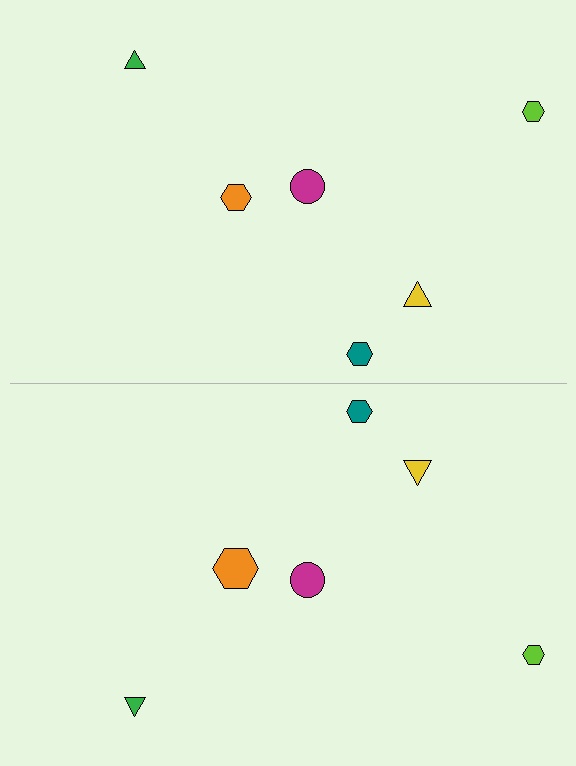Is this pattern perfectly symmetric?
No, the pattern is not perfectly symmetric. The orange hexagon on the bottom side has a different size than its mirror counterpart.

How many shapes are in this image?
There are 12 shapes in this image.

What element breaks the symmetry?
The orange hexagon on the bottom side has a different size than its mirror counterpart.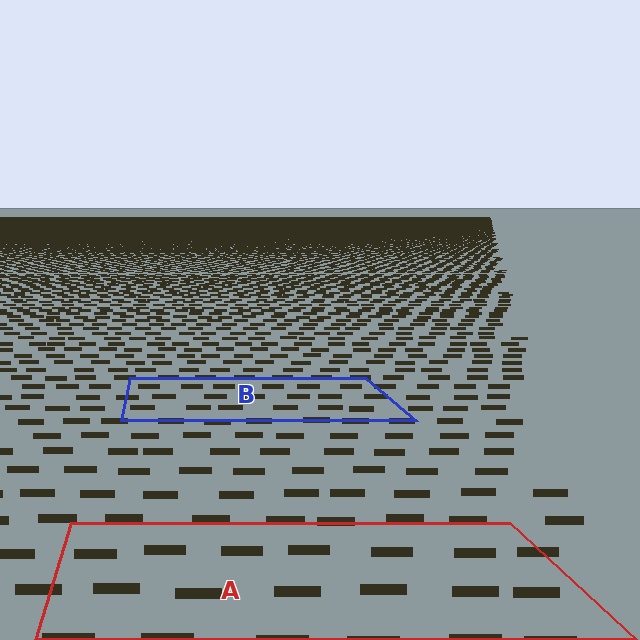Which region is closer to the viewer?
Region A is closer. The texture elements there are larger and more spread out.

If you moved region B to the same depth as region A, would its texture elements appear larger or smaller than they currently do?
They would appear larger. At a closer depth, the same texture elements are projected at a bigger on-screen size.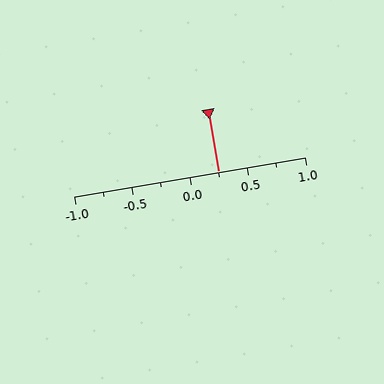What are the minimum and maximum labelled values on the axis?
The axis runs from -1.0 to 1.0.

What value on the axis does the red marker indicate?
The marker indicates approximately 0.25.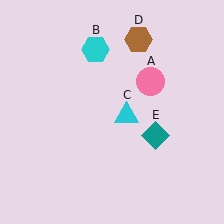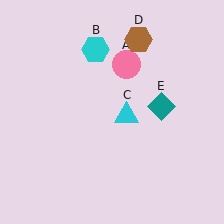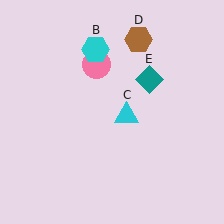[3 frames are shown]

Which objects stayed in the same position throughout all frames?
Cyan hexagon (object B) and cyan triangle (object C) and brown hexagon (object D) remained stationary.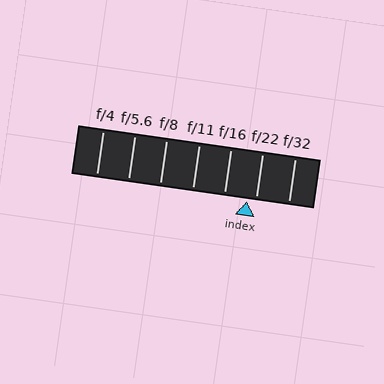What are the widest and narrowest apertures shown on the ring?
The widest aperture shown is f/4 and the narrowest is f/32.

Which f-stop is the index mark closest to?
The index mark is closest to f/22.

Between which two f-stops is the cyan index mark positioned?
The index mark is between f/16 and f/22.